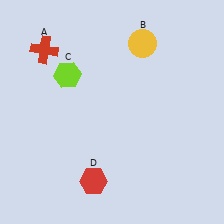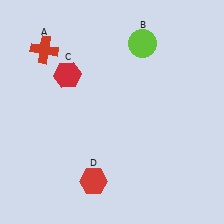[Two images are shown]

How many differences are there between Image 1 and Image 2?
There are 2 differences between the two images.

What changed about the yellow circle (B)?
In Image 1, B is yellow. In Image 2, it changed to lime.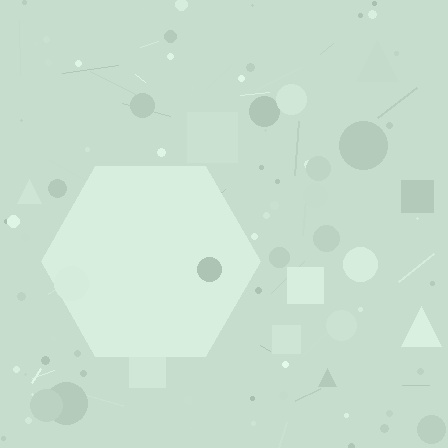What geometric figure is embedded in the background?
A hexagon is embedded in the background.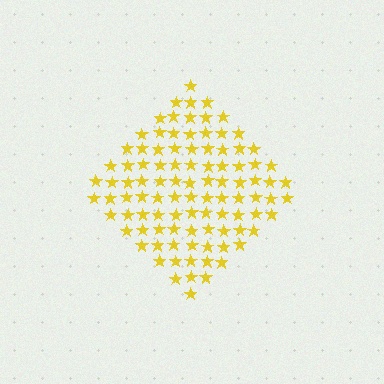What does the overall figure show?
The overall figure shows a diamond.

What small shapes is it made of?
It is made of small stars.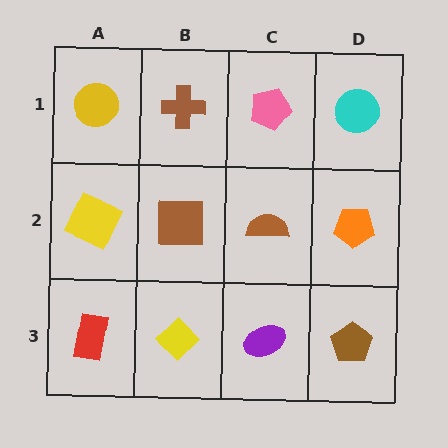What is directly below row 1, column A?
A yellow square.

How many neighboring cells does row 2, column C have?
4.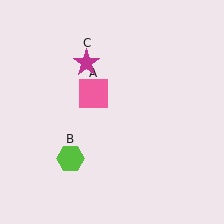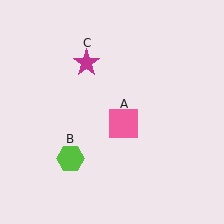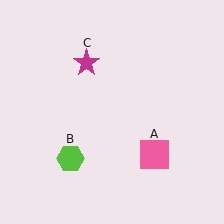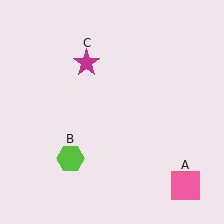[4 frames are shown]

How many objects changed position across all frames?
1 object changed position: pink square (object A).